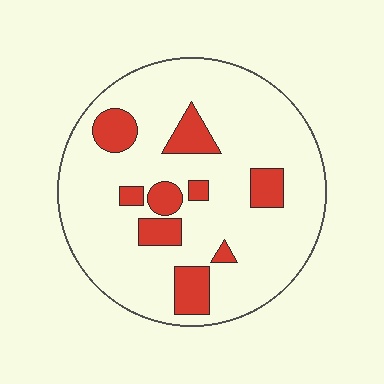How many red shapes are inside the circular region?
9.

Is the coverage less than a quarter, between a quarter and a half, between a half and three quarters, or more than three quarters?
Less than a quarter.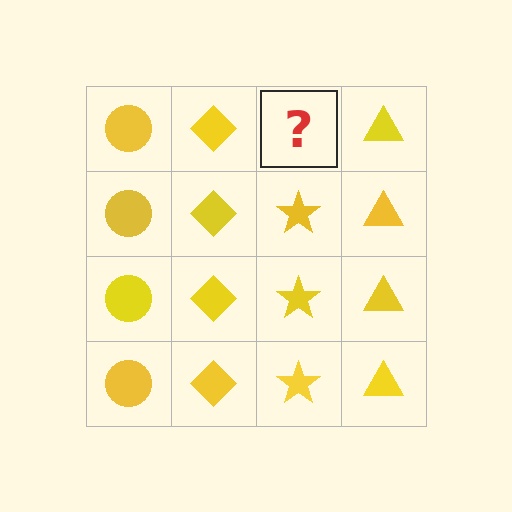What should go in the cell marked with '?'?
The missing cell should contain a yellow star.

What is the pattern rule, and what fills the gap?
The rule is that each column has a consistent shape. The gap should be filled with a yellow star.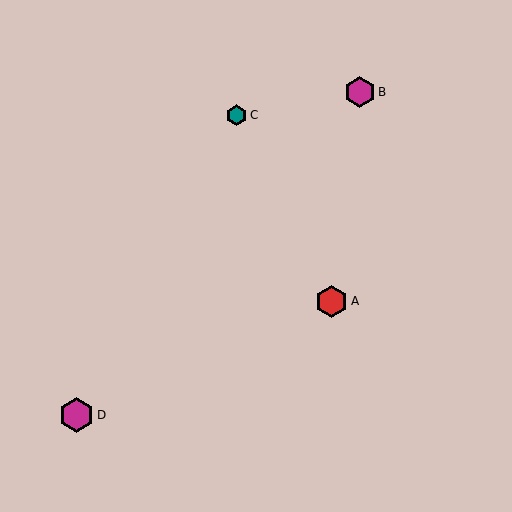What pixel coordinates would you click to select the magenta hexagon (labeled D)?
Click at (76, 415) to select the magenta hexagon D.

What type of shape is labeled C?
Shape C is a teal hexagon.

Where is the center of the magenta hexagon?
The center of the magenta hexagon is at (360, 92).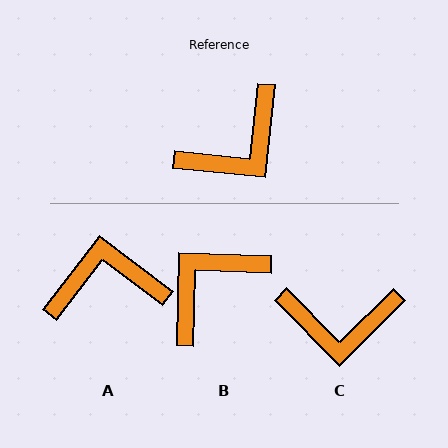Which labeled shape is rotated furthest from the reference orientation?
B, about 176 degrees away.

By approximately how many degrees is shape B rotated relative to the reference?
Approximately 176 degrees clockwise.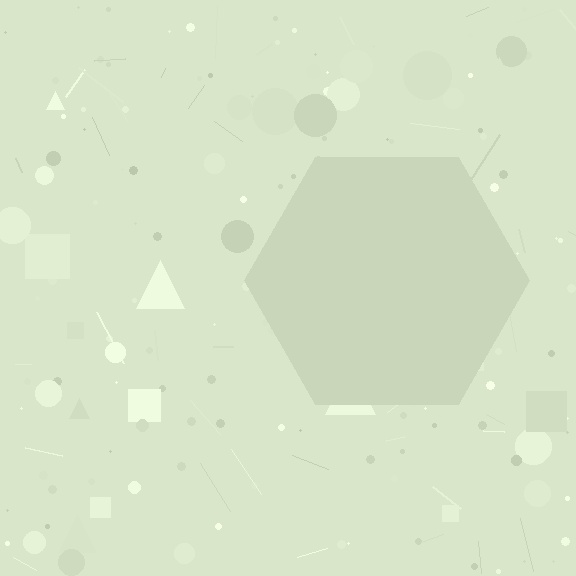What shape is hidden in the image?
A hexagon is hidden in the image.